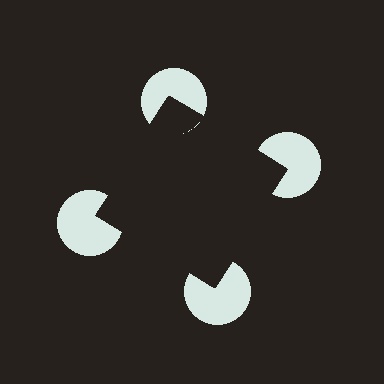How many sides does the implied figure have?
4 sides.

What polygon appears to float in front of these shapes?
An illusory square — its edges are inferred from the aligned wedge cuts in the pac-man discs, not physically drawn.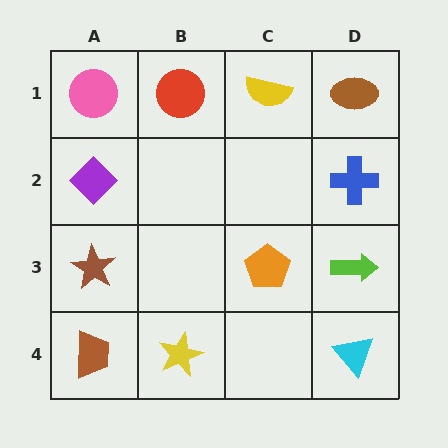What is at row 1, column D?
A brown ellipse.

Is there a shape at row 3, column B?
No, that cell is empty.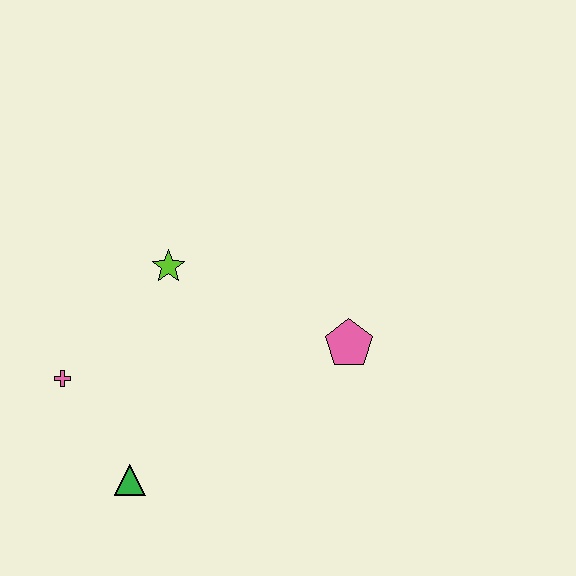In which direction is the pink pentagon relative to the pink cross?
The pink pentagon is to the right of the pink cross.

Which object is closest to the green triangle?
The pink cross is closest to the green triangle.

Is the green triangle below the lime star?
Yes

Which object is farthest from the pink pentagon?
The pink cross is farthest from the pink pentagon.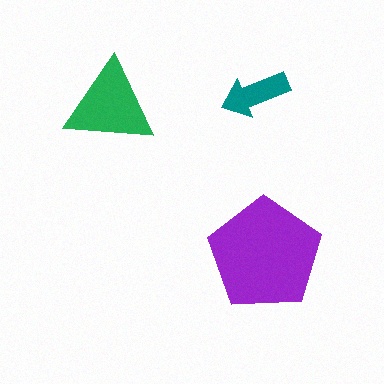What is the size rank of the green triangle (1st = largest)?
2nd.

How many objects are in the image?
There are 3 objects in the image.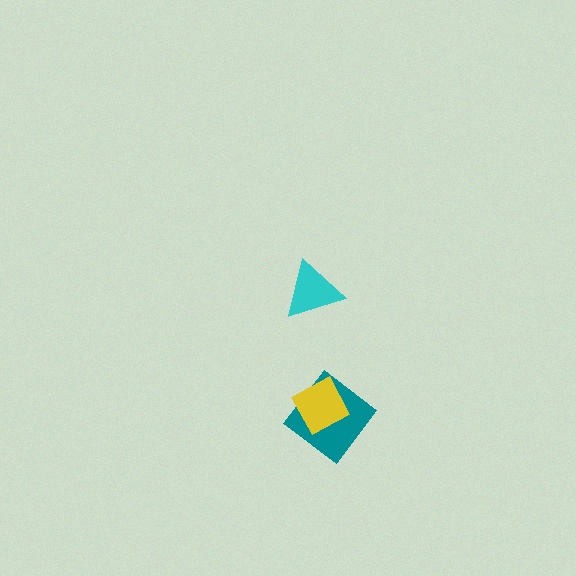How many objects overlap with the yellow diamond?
1 object overlaps with the yellow diamond.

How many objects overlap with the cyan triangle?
0 objects overlap with the cyan triangle.